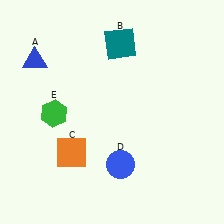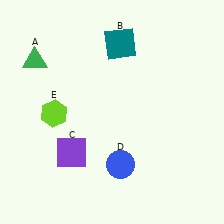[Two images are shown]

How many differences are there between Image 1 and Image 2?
There are 3 differences between the two images.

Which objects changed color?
A changed from blue to green. C changed from orange to purple. E changed from green to lime.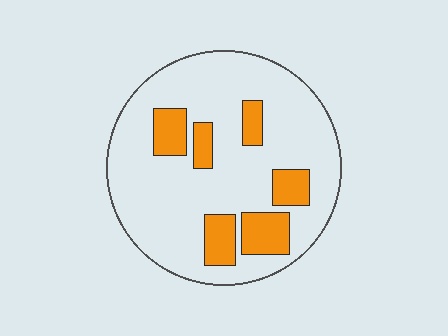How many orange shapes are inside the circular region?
6.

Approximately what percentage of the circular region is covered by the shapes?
Approximately 20%.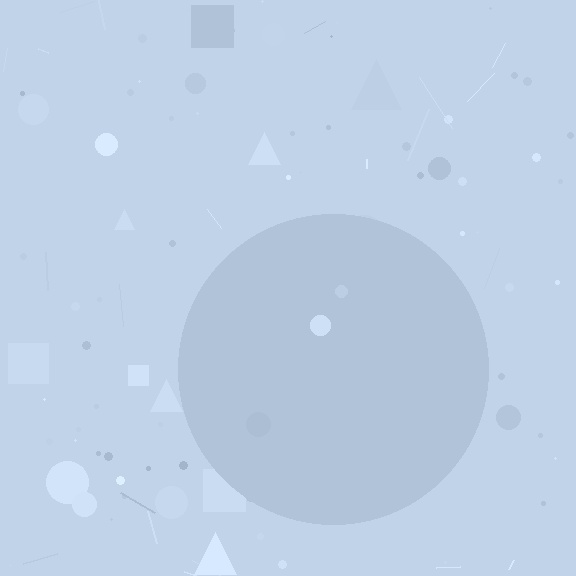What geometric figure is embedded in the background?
A circle is embedded in the background.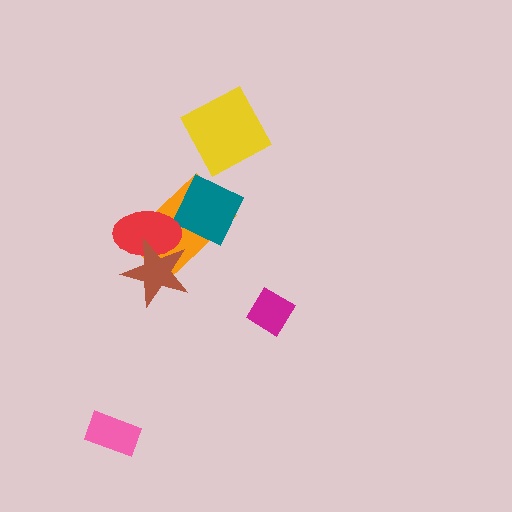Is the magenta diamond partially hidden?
No, no other shape covers it.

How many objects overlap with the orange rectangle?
3 objects overlap with the orange rectangle.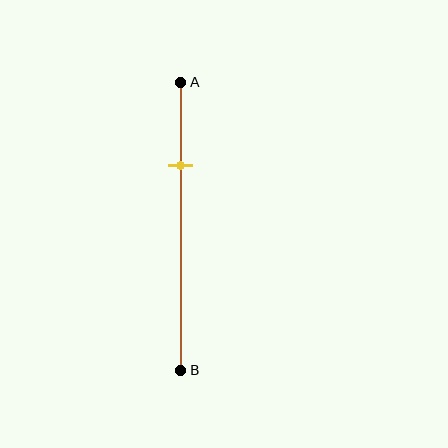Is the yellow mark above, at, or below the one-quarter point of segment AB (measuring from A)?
The yellow mark is below the one-quarter point of segment AB.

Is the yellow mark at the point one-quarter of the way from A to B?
No, the mark is at about 30% from A, not at the 25% one-quarter point.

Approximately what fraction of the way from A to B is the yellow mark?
The yellow mark is approximately 30% of the way from A to B.